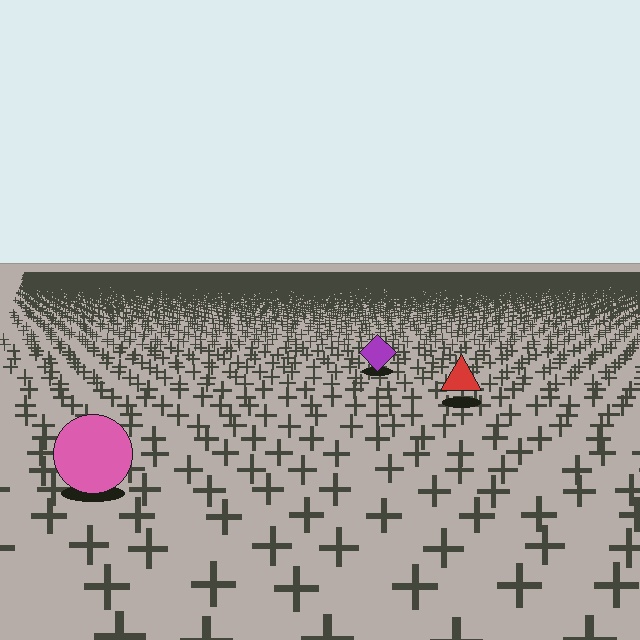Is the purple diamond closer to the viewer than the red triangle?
No. The red triangle is closer — you can tell from the texture gradient: the ground texture is coarser near it.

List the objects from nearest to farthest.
From nearest to farthest: the pink circle, the red triangle, the purple diamond.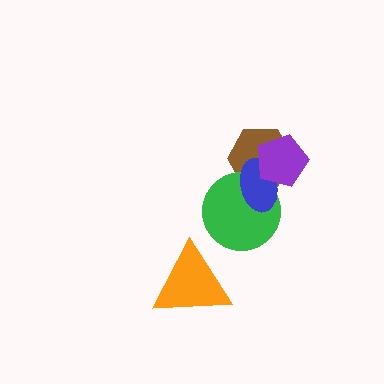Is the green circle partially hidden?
Yes, it is partially covered by another shape.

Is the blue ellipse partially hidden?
Yes, it is partially covered by another shape.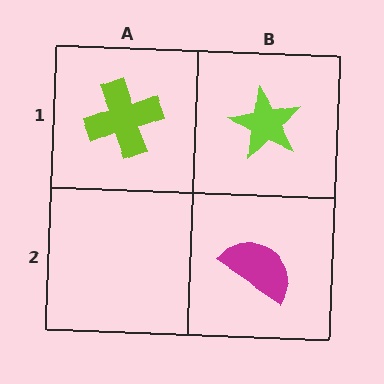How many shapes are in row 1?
2 shapes.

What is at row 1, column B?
A lime star.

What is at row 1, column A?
A lime cross.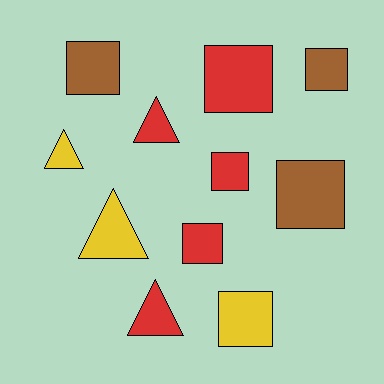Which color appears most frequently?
Red, with 5 objects.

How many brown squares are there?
There are 3 brown squares.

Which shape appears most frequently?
Square, with 7 objects.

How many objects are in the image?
There are 11 objects.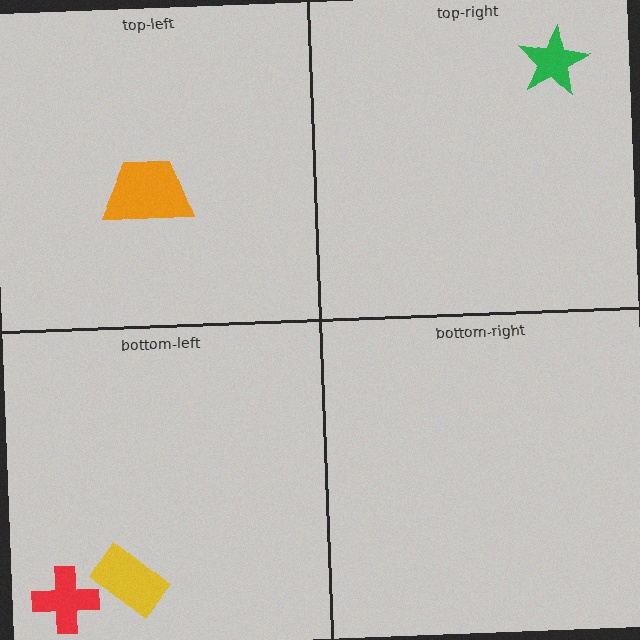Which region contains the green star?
The top-right region.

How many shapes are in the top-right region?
1.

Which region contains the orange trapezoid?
The top-left region.